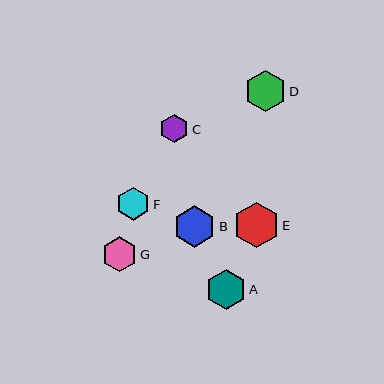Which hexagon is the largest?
Hexagon E is the largest with a size of approximately 45 pixels.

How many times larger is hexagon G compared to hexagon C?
Hexagon G is approximately 1.2 times the size of hexagon C.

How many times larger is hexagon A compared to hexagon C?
Hexagon A is approximately 1.4 times the size of hexagon C.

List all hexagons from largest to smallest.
From largest to smallest: E, B, D, A, G, F, C.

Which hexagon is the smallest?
Hexagon C is the smallest with a size of approximately 29 pixels.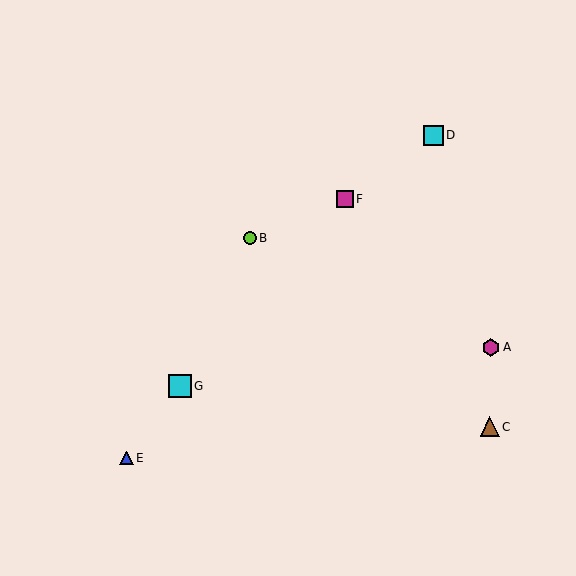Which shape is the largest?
The cyan square (labeled G) is the largest.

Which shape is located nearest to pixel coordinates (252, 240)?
The lime circle (labeled B) at (250, 238) is nearest to that location.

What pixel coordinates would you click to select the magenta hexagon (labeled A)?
Click at (491, 347) to select the magenta hexagon A.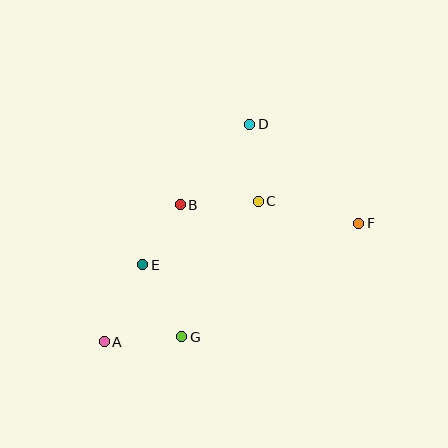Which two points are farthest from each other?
Points A and F are farthest from each other.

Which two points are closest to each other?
Points B and E are closest to each other.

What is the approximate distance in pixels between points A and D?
The distance between A and D is approximately 262 pixels.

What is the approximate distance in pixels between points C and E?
The distance between C and E is approximately 131 pixels.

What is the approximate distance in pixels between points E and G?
The distance between E and G is approximately 82 pixels.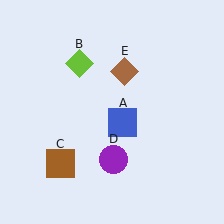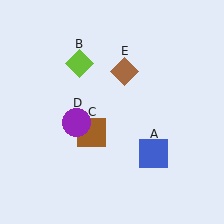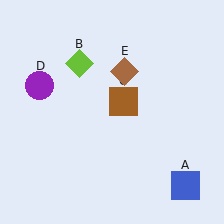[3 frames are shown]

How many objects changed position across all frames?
3 objects changed position: blue square (object A), brown square (object C), purple circle (object D).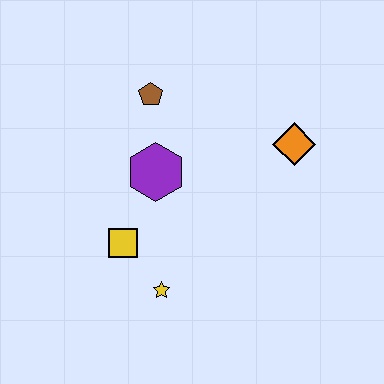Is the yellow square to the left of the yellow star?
Yes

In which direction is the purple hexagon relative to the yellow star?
The purple hexagon is above the yellow star.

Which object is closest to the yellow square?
The yellow star is closest to the yellow square.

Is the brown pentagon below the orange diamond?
No